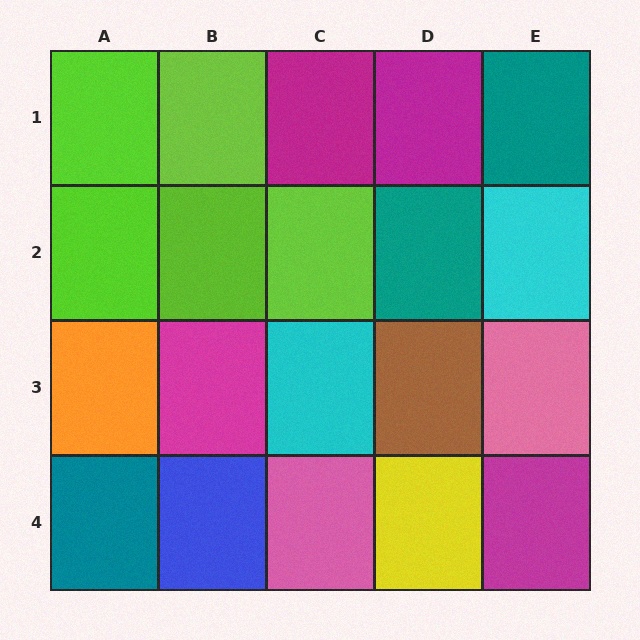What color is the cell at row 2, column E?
Cyan.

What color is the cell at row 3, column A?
Orange.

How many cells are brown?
1 cell is brown.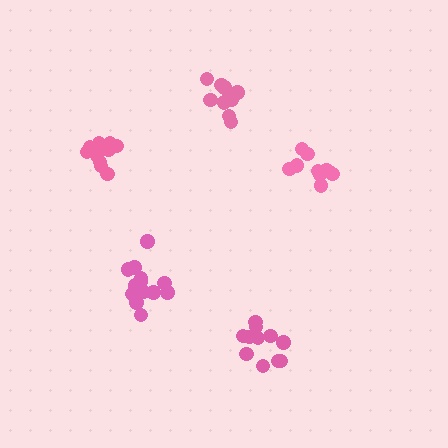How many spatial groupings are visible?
There are 5 spatial groupings.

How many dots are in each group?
Group 1: 11 dots, Group 2: 13 dots, Group 3: 9 dots, Group 4: 10 dots, Group 5: 11 dots (54 total).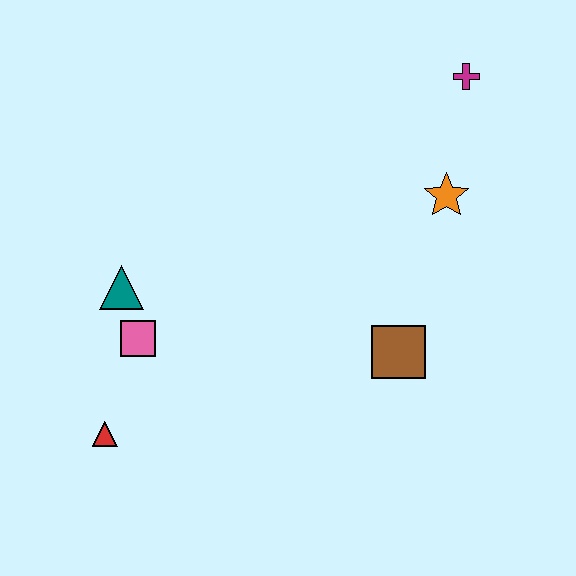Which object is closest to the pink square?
The teal triangle is closest to the pink square.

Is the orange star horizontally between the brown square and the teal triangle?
No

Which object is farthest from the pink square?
The magenta cross is farthest from the pink square.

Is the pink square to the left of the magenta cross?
Yes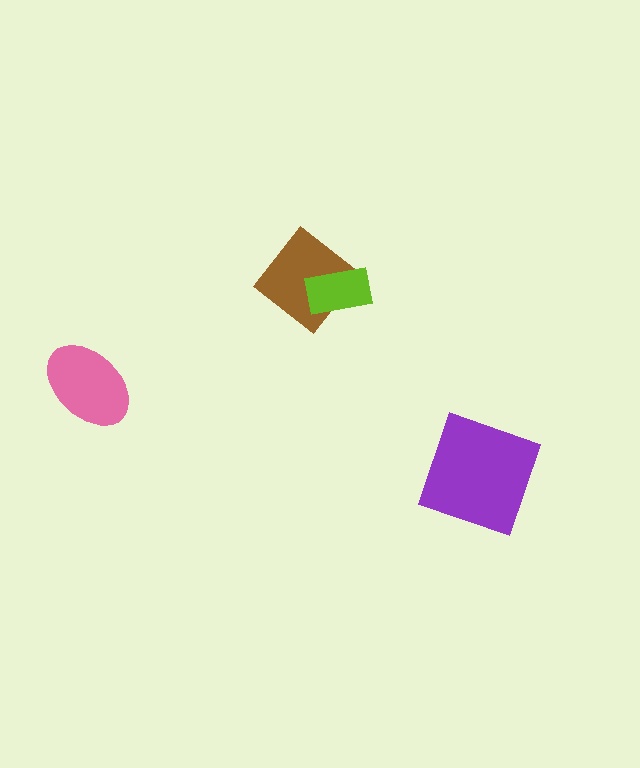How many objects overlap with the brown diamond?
1 object overlaps with the brown diamond.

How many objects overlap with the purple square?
0 objects overlap with the purple square.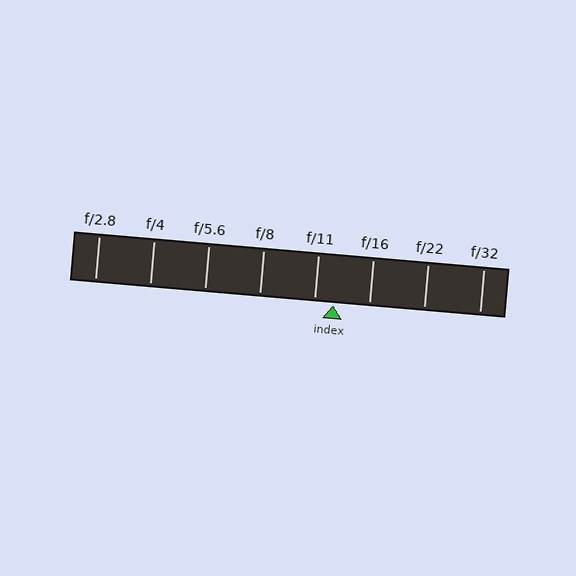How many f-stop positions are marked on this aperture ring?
There are 8 f-stop positions marked.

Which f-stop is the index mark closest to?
The index mark is closest to f/11.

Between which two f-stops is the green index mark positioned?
The index mark is between f/11 and f/16.